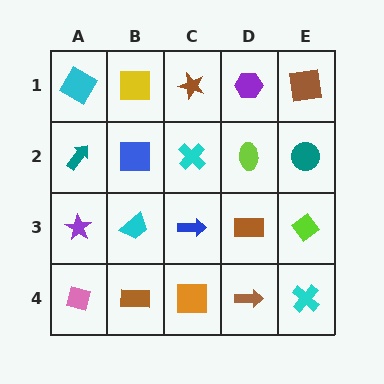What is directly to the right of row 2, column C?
A lime ellipse.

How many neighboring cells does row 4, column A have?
2.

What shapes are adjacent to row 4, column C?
A blue arrow (row 3, column C), a brown rectangle (row 4, column B), a brown arrow (row 4, column D).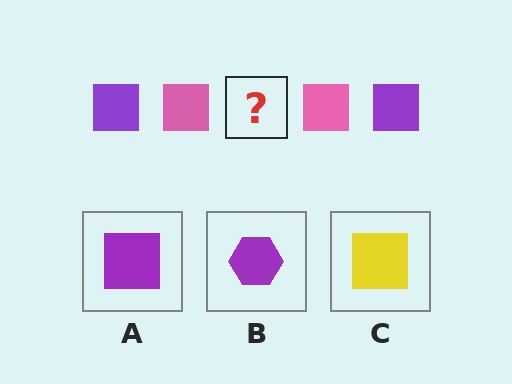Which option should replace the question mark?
Option A.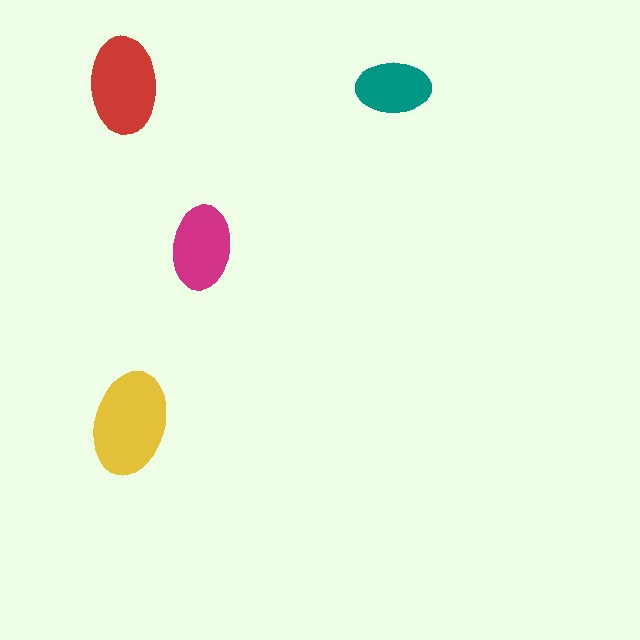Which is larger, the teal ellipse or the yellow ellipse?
The yellow one.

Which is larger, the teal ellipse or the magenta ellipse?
The magenta one.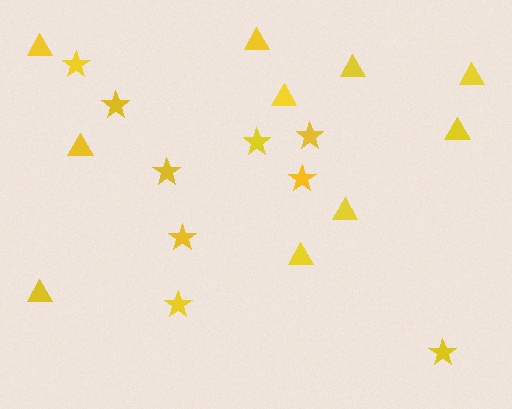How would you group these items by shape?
There are 2 groups: one group of stars (9) and one group of triangles (10).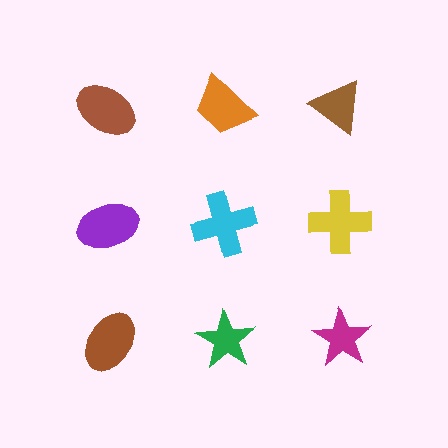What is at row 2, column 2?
A cyan cross.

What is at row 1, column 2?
An orange trapezoid.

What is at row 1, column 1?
A brown ellipse.